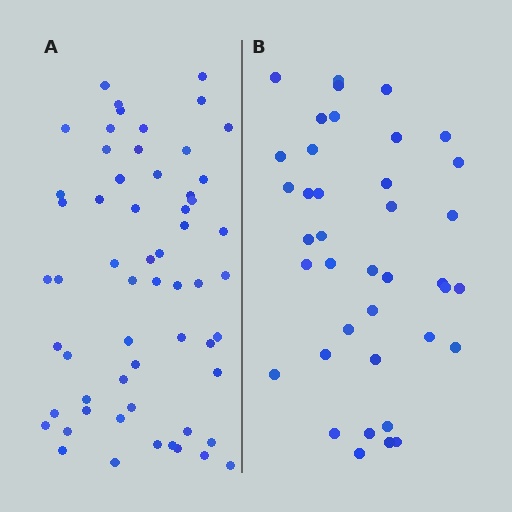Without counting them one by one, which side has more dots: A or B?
Region A (the left region) has more dots.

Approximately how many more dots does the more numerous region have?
Region A has approximately 20 more dots than region B.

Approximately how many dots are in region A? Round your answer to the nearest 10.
About 60 dots. (The exact count is 59, which rounds to 60.)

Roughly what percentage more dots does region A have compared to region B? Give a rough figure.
About 50% more.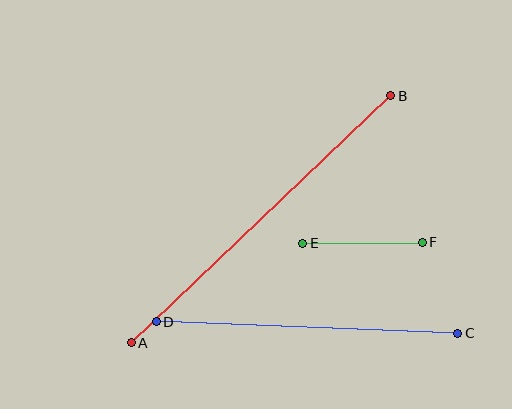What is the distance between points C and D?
The distance is approximately 301 pixels.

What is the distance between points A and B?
The distance is approximately 359 pixels.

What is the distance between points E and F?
The distance is approximately 119 pixels.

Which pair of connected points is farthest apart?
Points A and B are farthest apart.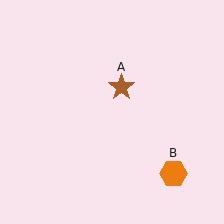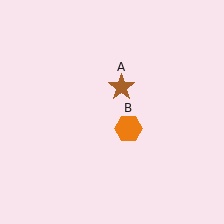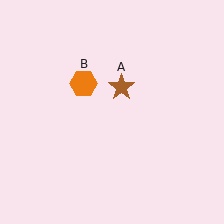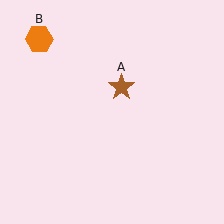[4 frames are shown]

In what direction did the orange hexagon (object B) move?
The orange hexagon (object B) moved up and to the left.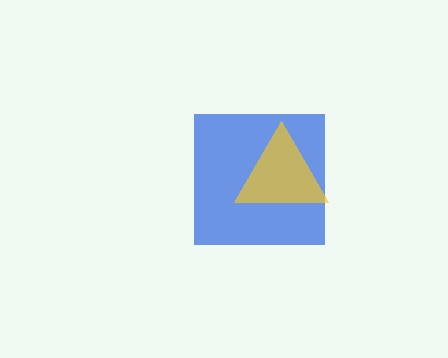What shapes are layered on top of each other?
The layered shapes are: a blue square, a yellow triangle.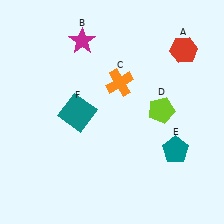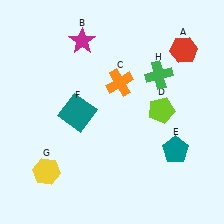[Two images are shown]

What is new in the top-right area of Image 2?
A green cross (H) was added in the top-right area of Image 2.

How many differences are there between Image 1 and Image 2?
There are 2 differences between the two images.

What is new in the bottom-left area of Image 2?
A yellow hexagon (G) was added in the bottom-left area of Image 2.